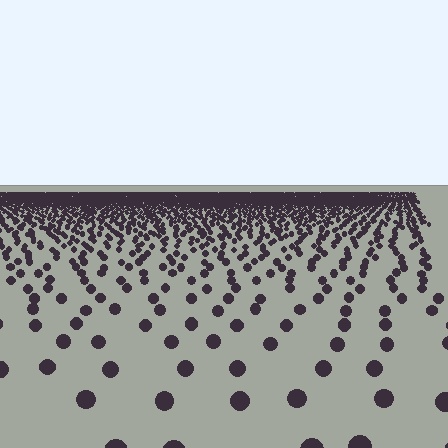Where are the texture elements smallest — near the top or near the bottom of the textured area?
Near the top.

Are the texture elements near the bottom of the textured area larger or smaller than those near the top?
Larger. Near the bottom, elements are closer to the viewer and appear at a bigger on-screen size.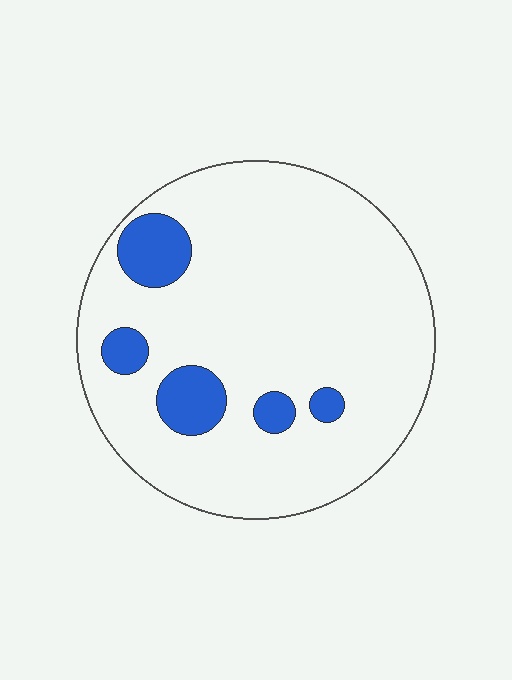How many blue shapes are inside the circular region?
5.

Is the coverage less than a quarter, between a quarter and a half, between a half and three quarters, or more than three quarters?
Less than a quarter.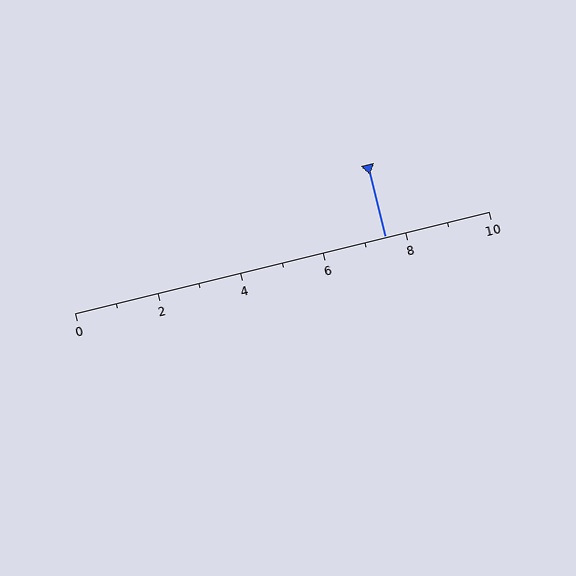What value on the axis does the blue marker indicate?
The marker indicates approximately 7.5.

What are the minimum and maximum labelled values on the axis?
The axis runs from 0 to 10.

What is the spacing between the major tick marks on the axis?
The major ticks are spaced 2 apart.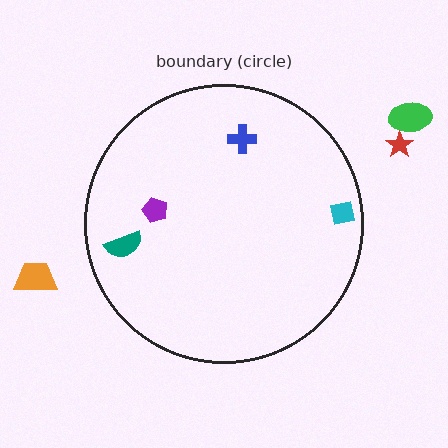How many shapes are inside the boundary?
4 inside, 3 outside.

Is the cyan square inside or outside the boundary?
Inside.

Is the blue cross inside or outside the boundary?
Inside.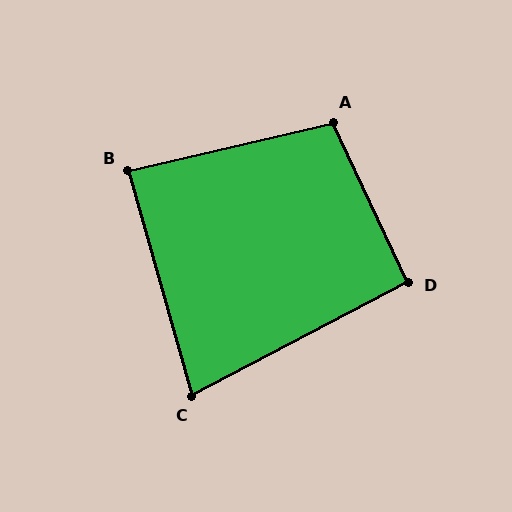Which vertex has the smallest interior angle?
C, at approximately 78 degrees.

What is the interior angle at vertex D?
Approximately 93 degrees (approximately right).